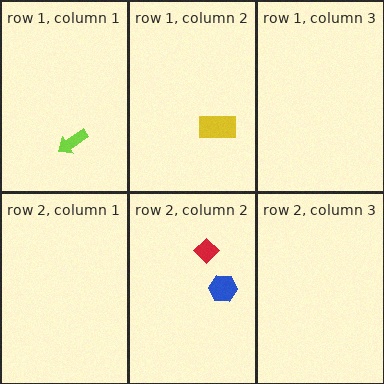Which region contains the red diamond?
The row 2, column 2 region.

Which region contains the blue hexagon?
The row 2, column 2 region.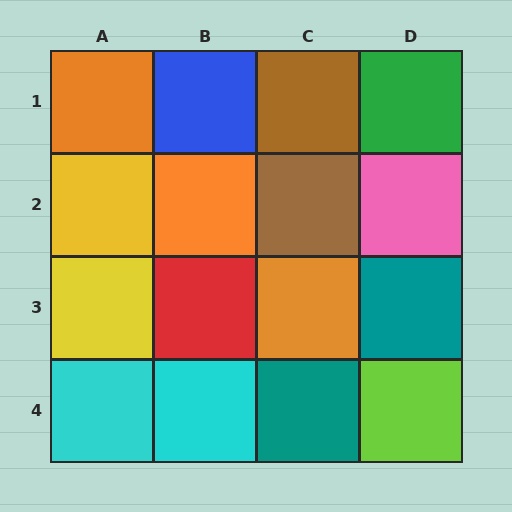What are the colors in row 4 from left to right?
Cyan, cyan, teal, lime.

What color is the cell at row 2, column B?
Orange.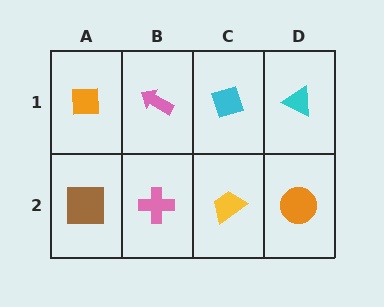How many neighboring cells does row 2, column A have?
2.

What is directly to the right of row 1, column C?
A cyan triangle.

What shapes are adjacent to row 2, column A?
An orange square (row 1, column A), a pink cross (row 2, column B).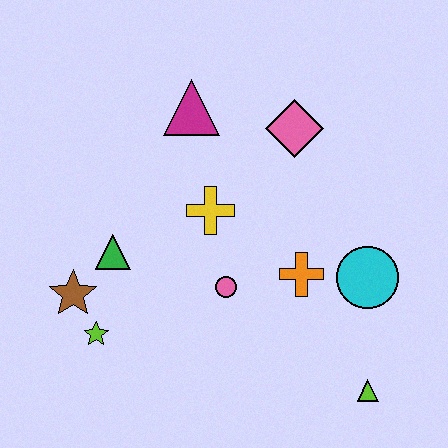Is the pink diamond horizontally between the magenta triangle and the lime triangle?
Yes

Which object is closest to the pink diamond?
The magenta triangle is closest to the pink diamond.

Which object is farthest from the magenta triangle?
The lime triangle is farthest from the magenta triangle.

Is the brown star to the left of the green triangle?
Yes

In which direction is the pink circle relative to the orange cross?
The pink circle is to the left of the orange cross.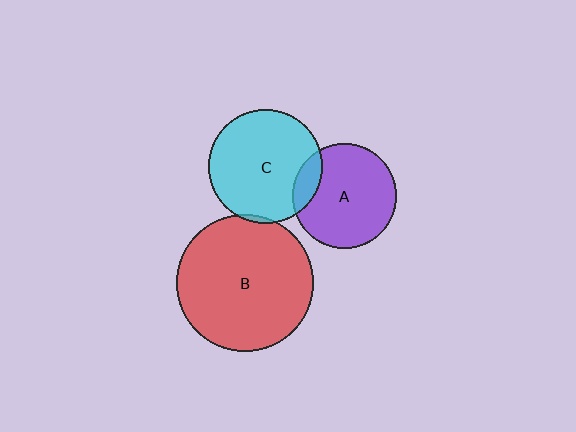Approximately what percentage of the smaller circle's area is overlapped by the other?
Approximately 5%.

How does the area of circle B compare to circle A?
Approximately 1.7 times.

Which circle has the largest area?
Circle B (red).